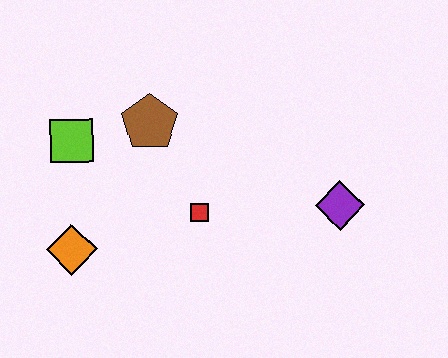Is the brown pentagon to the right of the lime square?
Yes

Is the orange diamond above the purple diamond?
No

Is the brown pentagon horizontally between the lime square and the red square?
Yes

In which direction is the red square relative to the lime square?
The red square is to the right of the lime square.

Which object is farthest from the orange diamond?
The purple diamond is farthest from the orange diamond.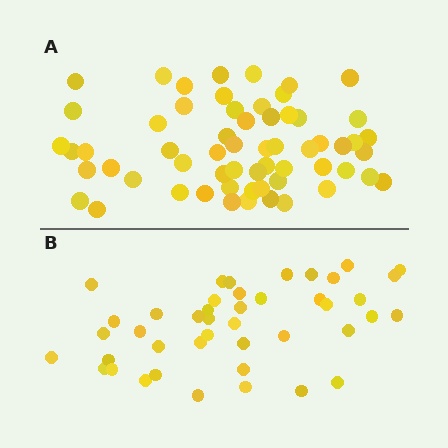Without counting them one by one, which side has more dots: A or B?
Region A (the top region) has more dots.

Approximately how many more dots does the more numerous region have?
Region A has approximately 15 more dots than region B.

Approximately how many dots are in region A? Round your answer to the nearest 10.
About 60 dots.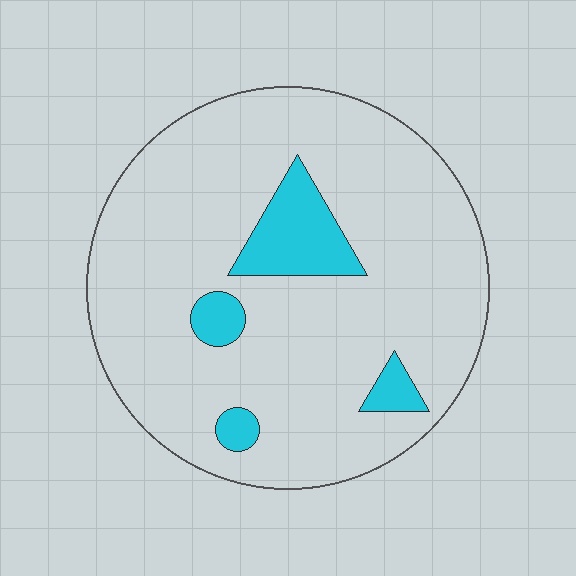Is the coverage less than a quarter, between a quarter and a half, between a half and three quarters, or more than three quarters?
Less than a quarter.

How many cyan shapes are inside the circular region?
4.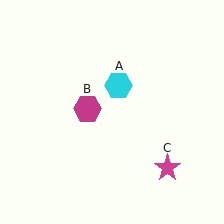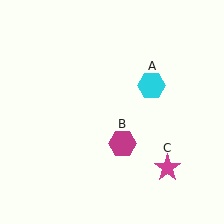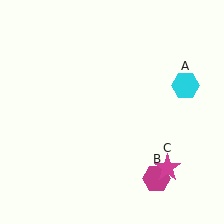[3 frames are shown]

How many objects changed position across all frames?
2 objects changed position: cyan hexagon (object A), magenta hexagon (object B).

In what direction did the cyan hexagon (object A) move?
The cyan hexagon (object A) moved right.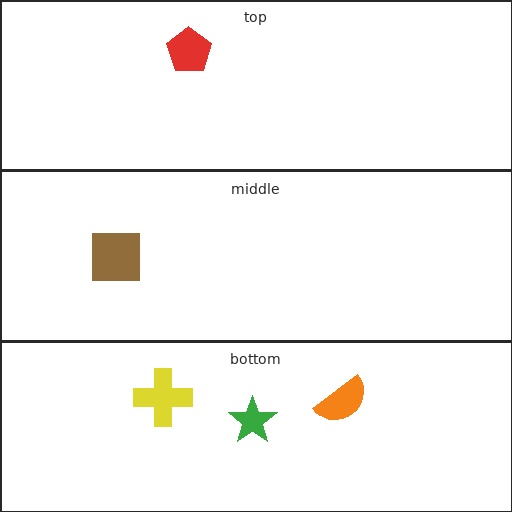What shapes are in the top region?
The red pentagon.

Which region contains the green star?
The bottom region.